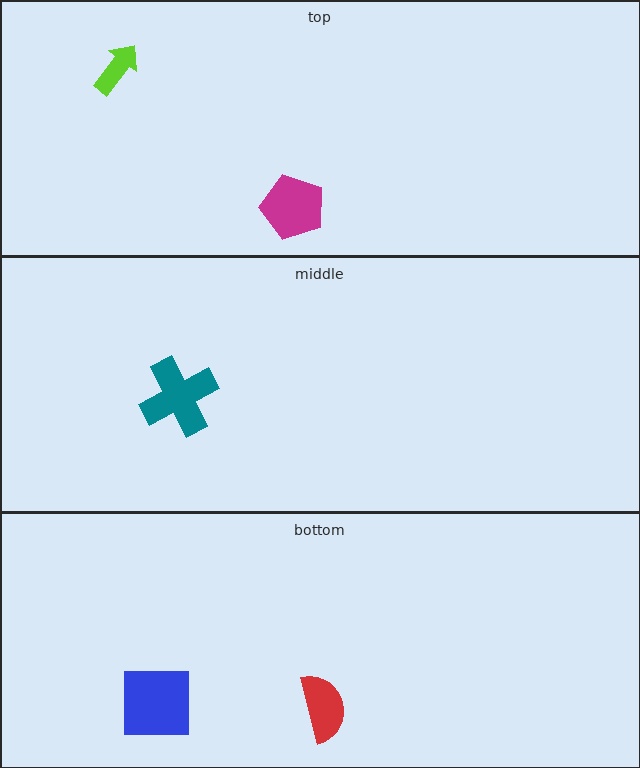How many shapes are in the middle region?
1.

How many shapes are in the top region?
2.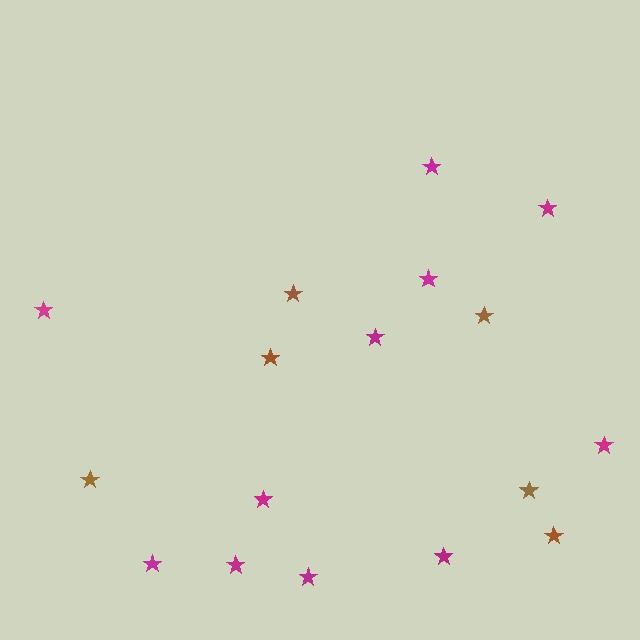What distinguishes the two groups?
There are 2 groups: one group of magenta stars (11) and one group of brown stars (6).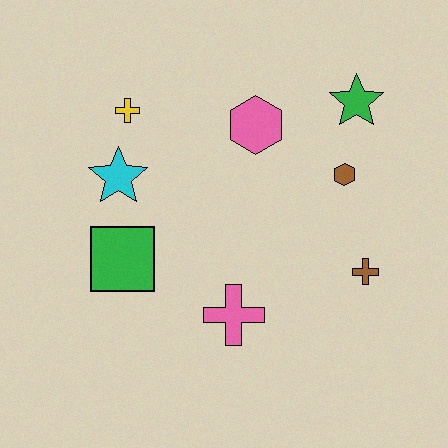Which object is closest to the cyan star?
The yellow cross is closest to the cyan star.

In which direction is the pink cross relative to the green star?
The pink cross is below the green star.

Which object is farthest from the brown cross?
The yellow cross is farthest from the brown cross.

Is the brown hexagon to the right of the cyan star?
Yes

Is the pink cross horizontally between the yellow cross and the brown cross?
Yes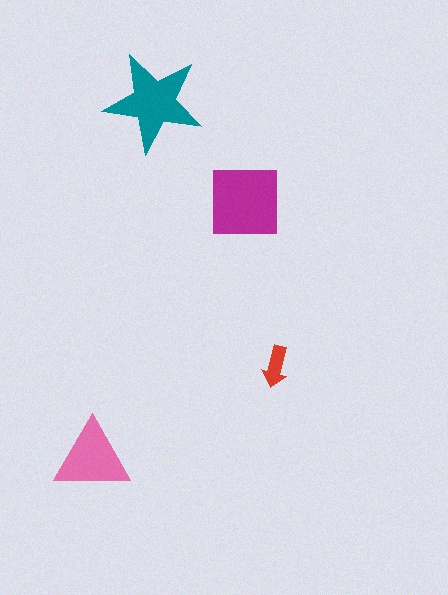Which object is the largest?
The magenta square.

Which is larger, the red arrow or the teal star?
The teal star.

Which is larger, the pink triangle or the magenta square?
The magenta square.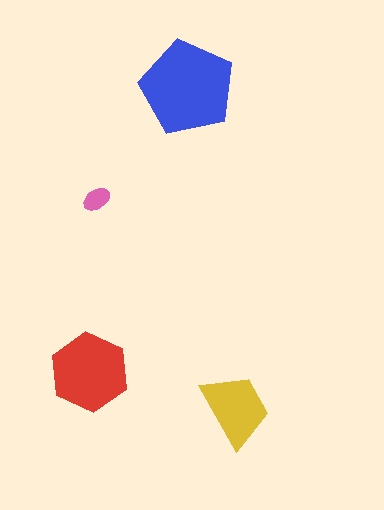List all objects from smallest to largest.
The pink ellipse, the yellow trapezoid, the red hexagon, the blue pentagon.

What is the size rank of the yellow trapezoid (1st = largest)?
3rd.